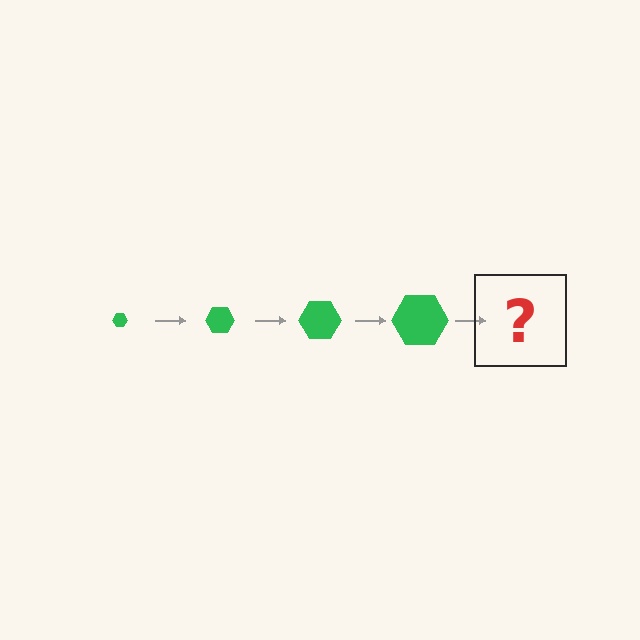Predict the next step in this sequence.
The next step is a green hexagon, larger than the previous one.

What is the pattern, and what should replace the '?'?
The pattern is that the hexagon gets progressively larger each step. The '?' should be a green hexagon, larger than the previous one.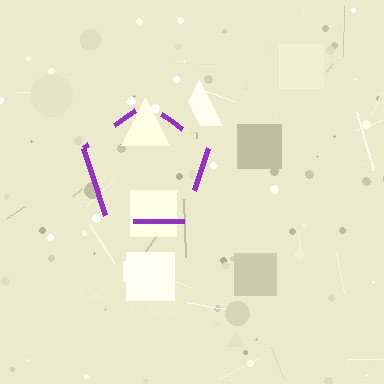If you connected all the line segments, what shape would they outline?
They would outline a pentagon.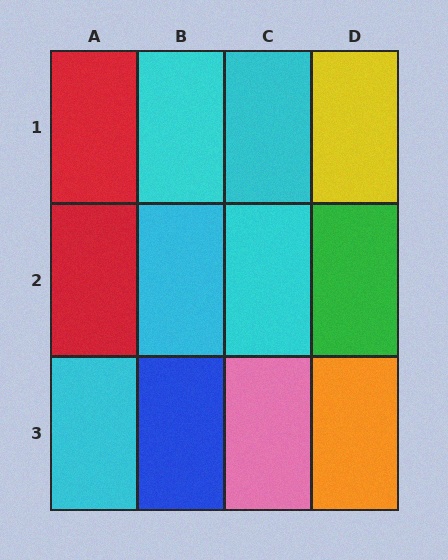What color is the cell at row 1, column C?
Cyan.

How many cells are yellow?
1 cell is yellow.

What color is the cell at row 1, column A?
Red.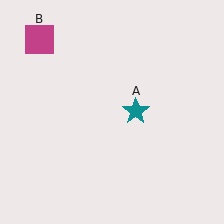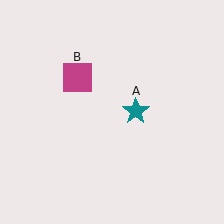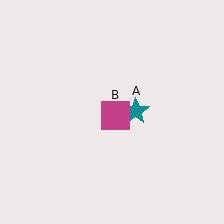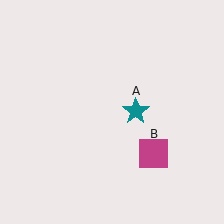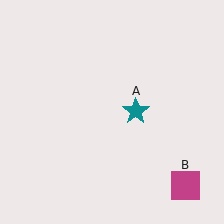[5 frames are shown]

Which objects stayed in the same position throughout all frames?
Teal star (object A) remained stationary.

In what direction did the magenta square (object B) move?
The magenta square (object B) moved down and to the right.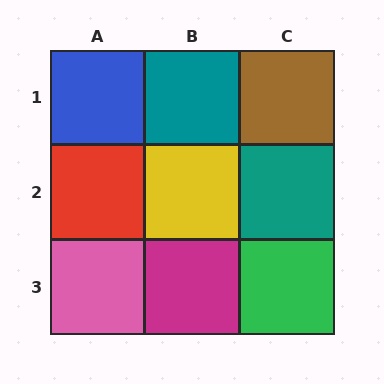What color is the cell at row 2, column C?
Teal.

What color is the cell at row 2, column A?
Red.